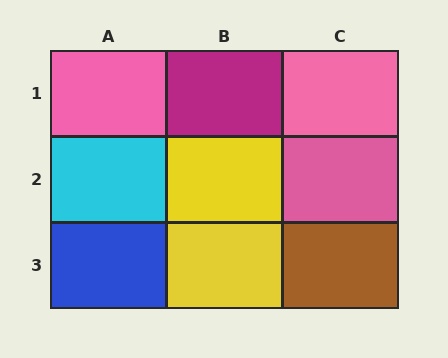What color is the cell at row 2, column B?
Yellow.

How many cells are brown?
1 cell is brown.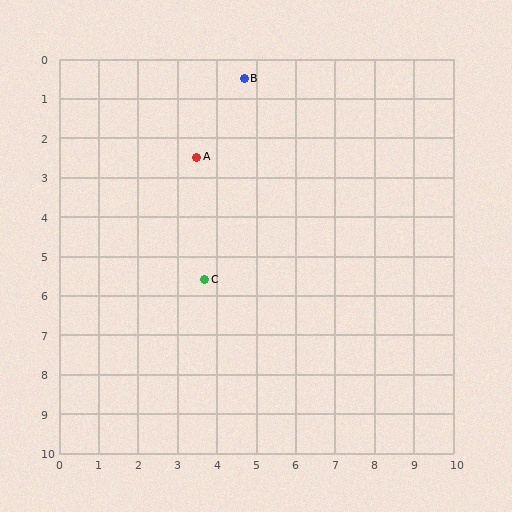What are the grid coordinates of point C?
Point C is at approximately (3.7, 5.6).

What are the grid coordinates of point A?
Point A is at approximately (3.5, 2.5).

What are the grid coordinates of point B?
Point B is at approximately (4.7, 0.5).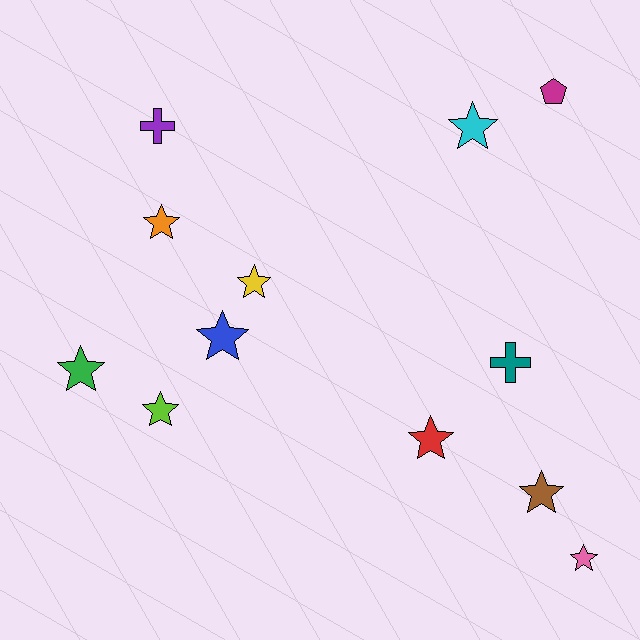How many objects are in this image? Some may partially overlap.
There are 12 objects.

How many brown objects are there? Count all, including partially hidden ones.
There is 1 brown object.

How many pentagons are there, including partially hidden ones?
There is 1 pentagon.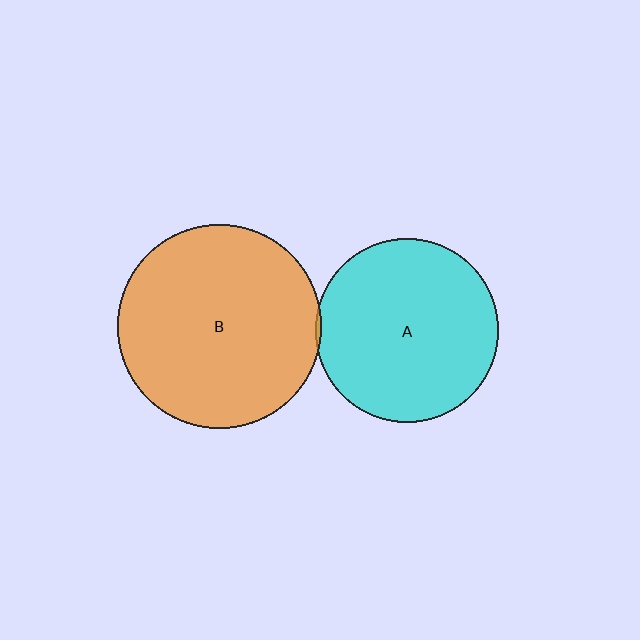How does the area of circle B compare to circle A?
Approximately 1.2 times.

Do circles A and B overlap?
Yes.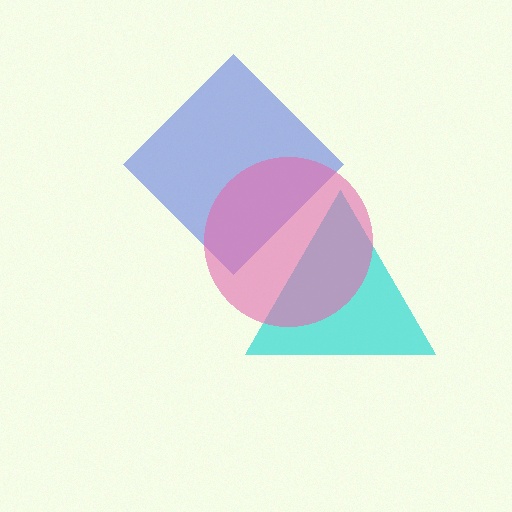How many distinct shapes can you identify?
There are 3 distinct shapes: a cyan triangle, a blue diamond, a pink circle.